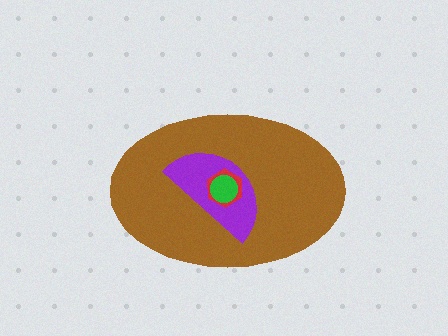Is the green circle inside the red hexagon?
Yes.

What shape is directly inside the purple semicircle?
The red hexagon.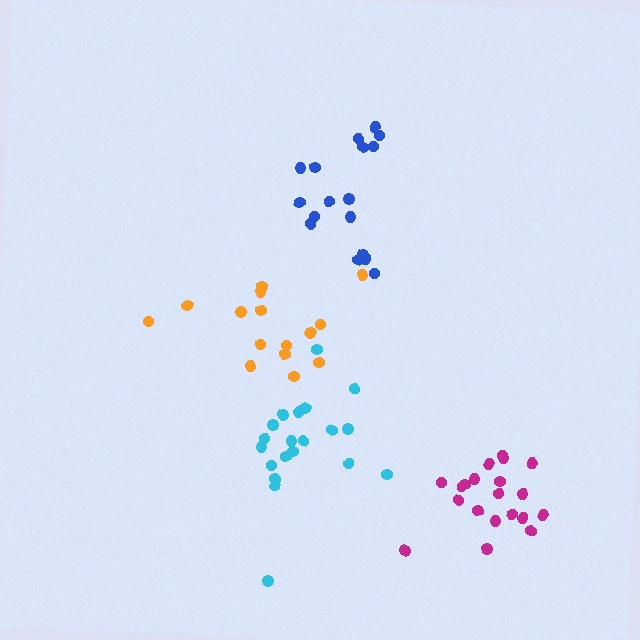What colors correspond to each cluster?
The clusters are colored: orange, blue, cyan, magenta.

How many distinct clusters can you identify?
There are 4 distinct clusters.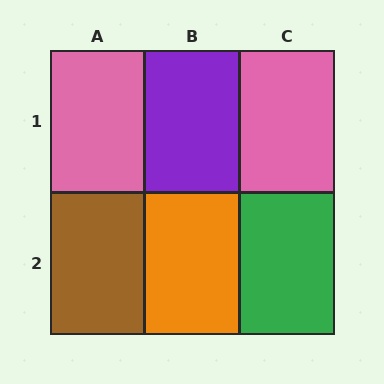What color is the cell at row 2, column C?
Green.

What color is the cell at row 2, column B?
Orange.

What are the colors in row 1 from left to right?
Pink, purple, pink.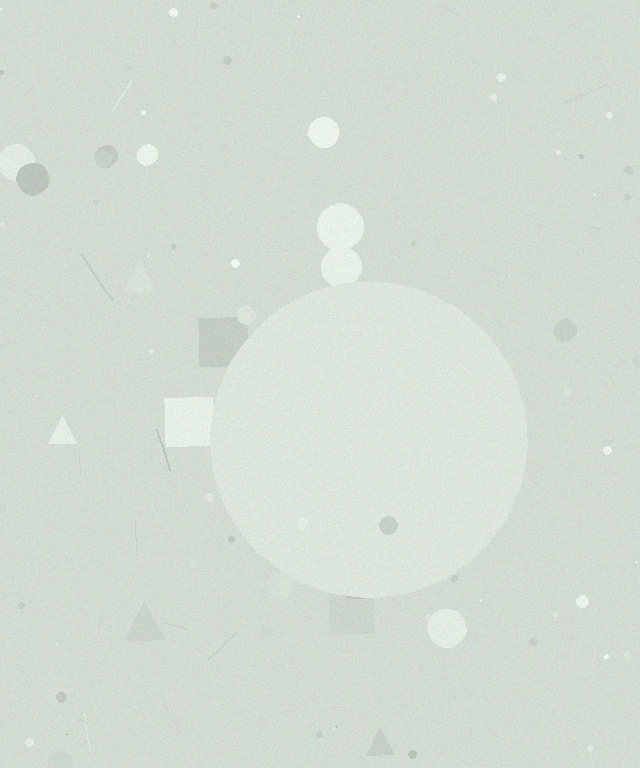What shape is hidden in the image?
A circle is hidden in the image.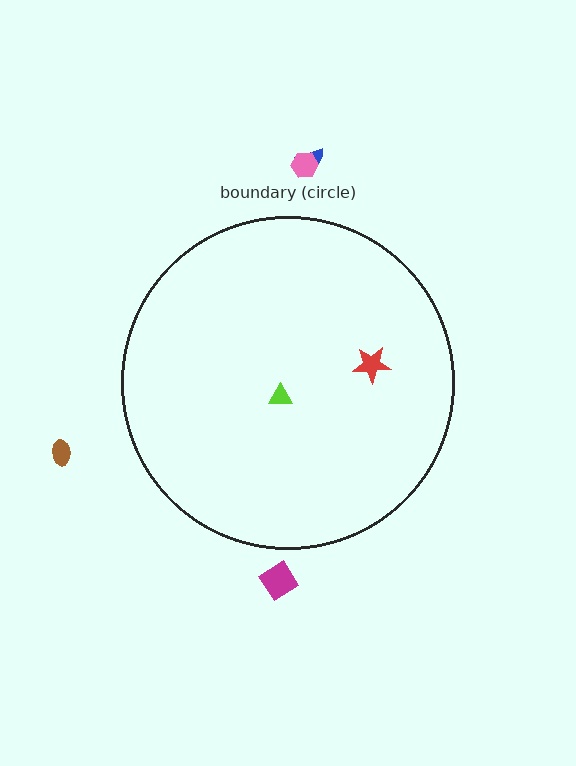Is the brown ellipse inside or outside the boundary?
Outside.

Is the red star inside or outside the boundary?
Inside.